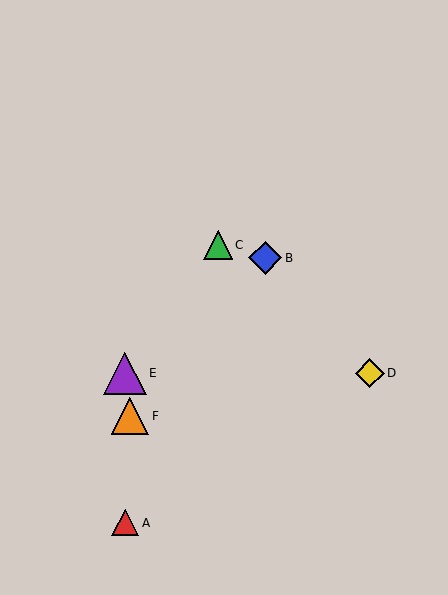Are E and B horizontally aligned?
No, E is at y≈373 and B is at y≈258.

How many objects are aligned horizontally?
2 objects (D, E) are aligned horizontally.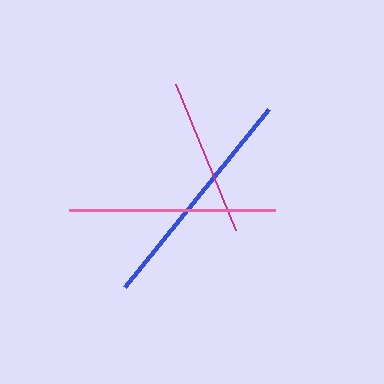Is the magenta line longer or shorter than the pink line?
The pink line is longer than the magenta line.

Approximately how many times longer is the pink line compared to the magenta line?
The pink line is approximately 1.3 times the length of the magenta line.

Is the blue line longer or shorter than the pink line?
The blue line is longer than the pink line.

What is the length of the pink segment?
The pink segment is approximately 206 pixels long.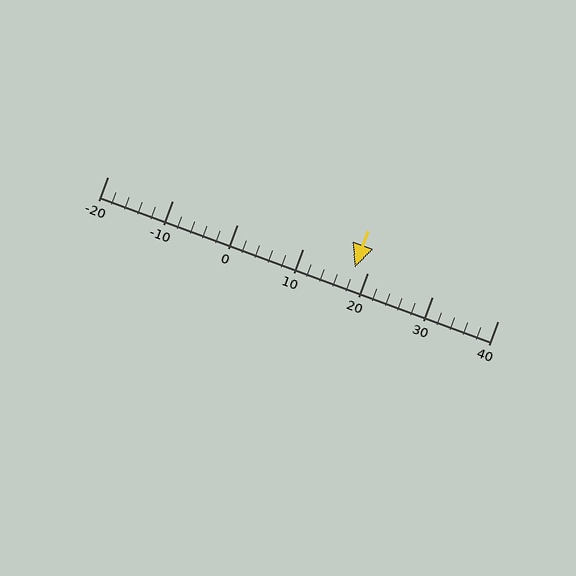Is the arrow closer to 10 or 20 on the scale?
The arrow is closer to 20.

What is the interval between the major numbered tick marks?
The major tick marks are spaced 10 units apart.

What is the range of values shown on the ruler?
The ruler shows values from -20 to 40.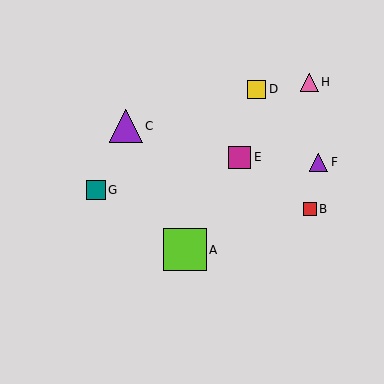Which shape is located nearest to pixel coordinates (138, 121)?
The purple triangle (labeled C) at (126, 126) is nearest to that location.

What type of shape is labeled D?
Shape D is a yellow square.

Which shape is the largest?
The lime square (labeled A) is the largest.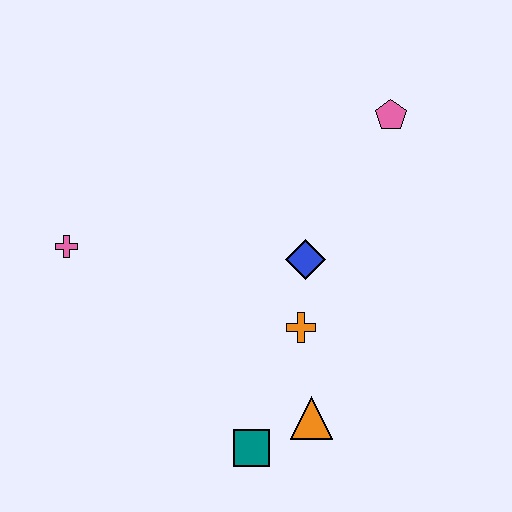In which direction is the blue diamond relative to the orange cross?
The blue diamond is above the orange cross.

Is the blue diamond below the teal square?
No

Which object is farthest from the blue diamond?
The pink cross is farthest from the blue diamond.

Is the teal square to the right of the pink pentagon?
No